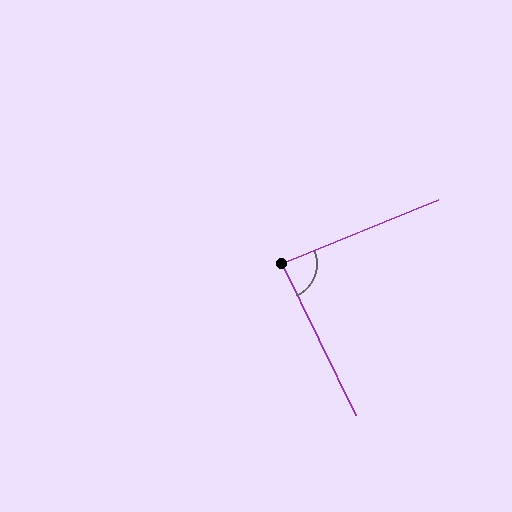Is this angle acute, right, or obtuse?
It is approximately a right angle.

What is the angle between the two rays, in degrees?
Approximately 86 degrees.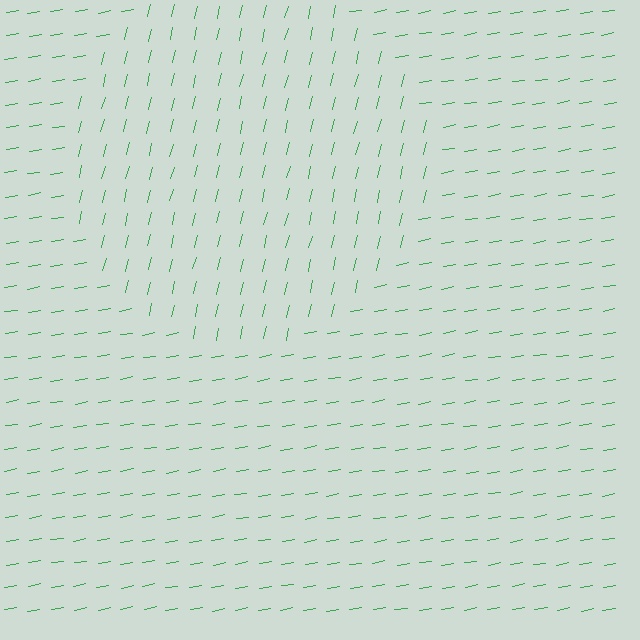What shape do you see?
I see a circle.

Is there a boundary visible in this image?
Yes, there is a texture boundary formed by a change in line orientation.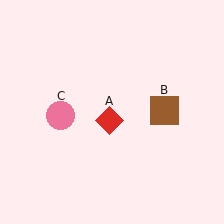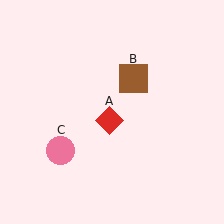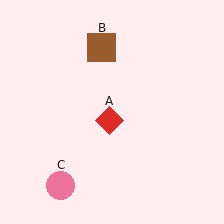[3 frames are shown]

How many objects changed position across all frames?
2 objects changed position: brown square (object B), pink circle (object C).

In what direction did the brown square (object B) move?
The brown square (object B) moved up and to the left.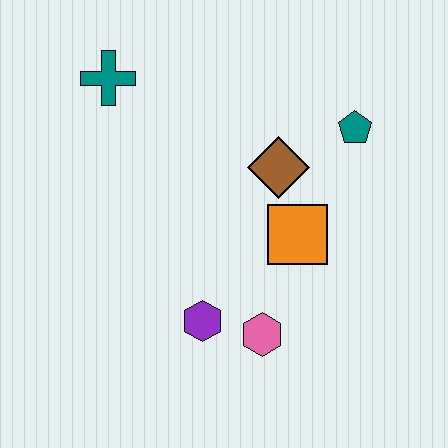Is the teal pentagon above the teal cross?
No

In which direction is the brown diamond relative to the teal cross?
The brown diamond is to the right of the teal cross.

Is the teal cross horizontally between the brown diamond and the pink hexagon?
No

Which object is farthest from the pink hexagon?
The teal cross is farthest from the pink hexagon.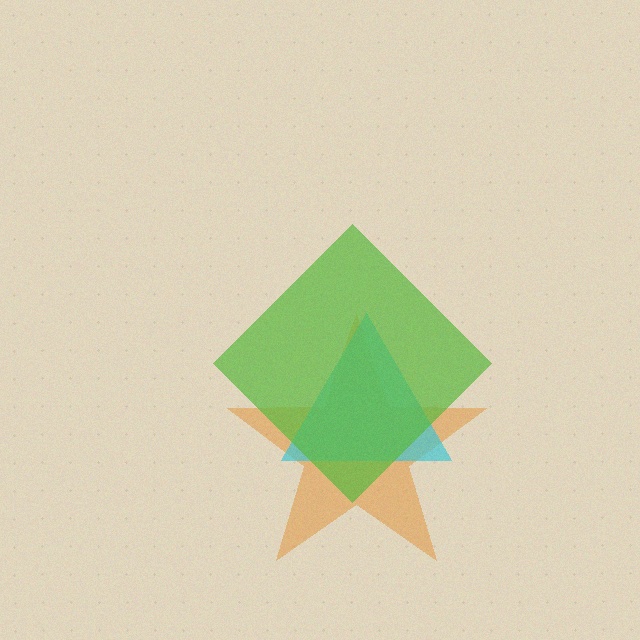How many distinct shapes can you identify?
There are 3 distinct shapes: an orange star, a cyan triangle, a lime diamond.